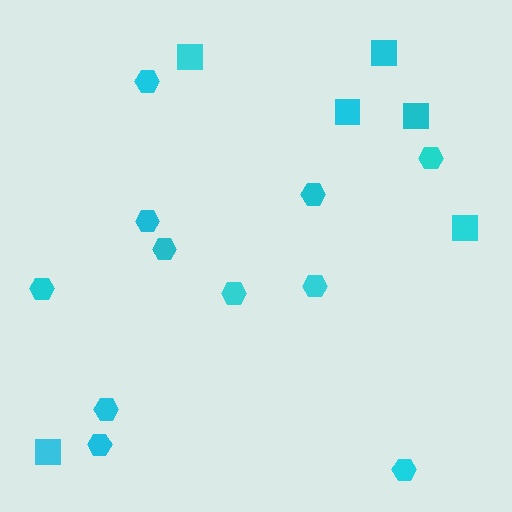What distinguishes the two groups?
There are 2 groups: one group of hexagons (11) and one group of squares (6).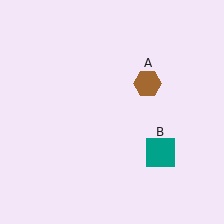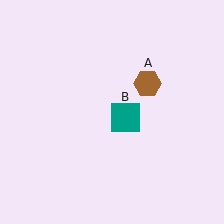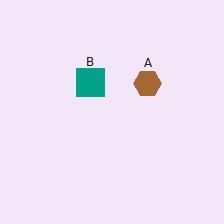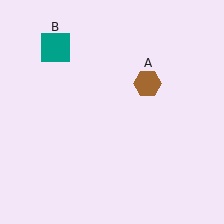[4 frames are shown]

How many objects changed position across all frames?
1 object changed position: teal square (object B).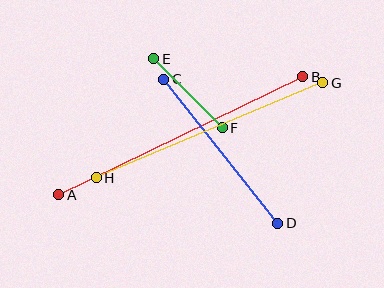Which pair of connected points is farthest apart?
Points A and B are farthest apart.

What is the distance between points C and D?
The distance is approximately 184 pixels.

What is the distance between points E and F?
The distance is approximately 97 pixels.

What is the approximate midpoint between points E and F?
The midpoint is at approximately (188, 93) pixels.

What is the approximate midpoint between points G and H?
The midpoint is at approximately (209, 130) pixels.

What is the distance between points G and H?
The distance is approximately 246 pixels.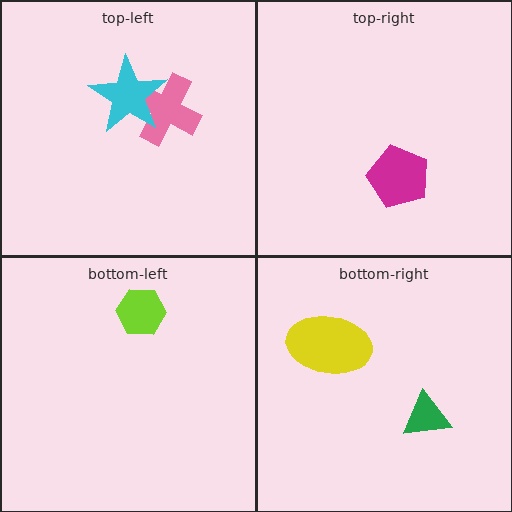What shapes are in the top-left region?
The pink cross, the cyan star.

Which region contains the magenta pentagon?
The top-right region.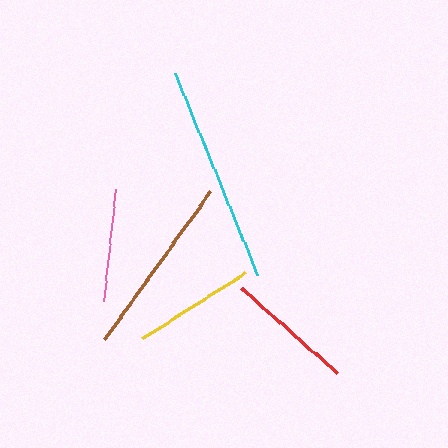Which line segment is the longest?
The cyan line is the longest at approximately 218 pixels.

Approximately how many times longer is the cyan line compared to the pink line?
The cyan line is approximately 1.9 times the length of the pink line.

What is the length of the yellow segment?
The yellow segment is approximately 122 pixels long.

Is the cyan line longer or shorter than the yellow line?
The cyan line is longer than the yellow line.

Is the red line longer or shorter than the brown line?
The brown line is longer than the red line.